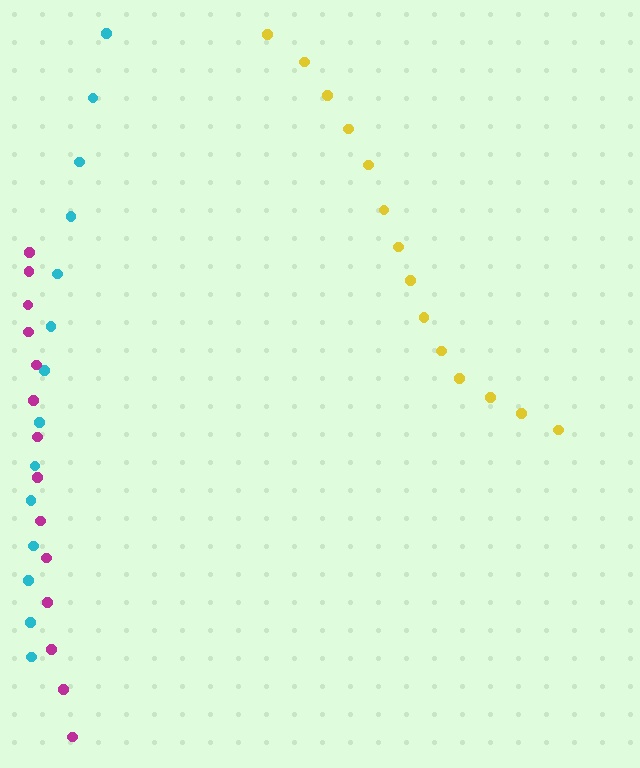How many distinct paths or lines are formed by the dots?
There are 3 distinct paths.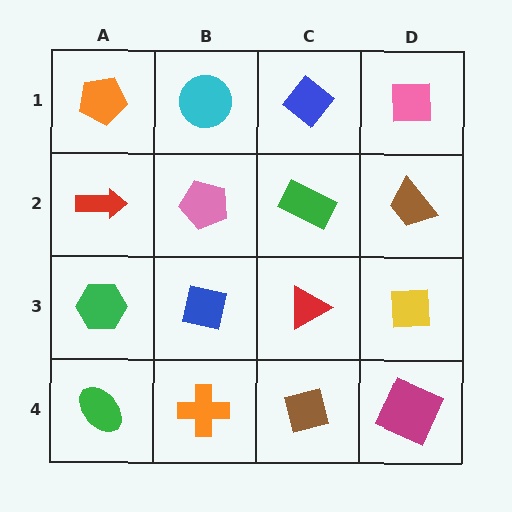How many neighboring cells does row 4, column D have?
2.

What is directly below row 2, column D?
A yellow square.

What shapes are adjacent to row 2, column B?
A cyan circle (row 1, column B), a blue square (row 3, column B), a red arrow (row 2, column A), a green rectangle (row 2, column C).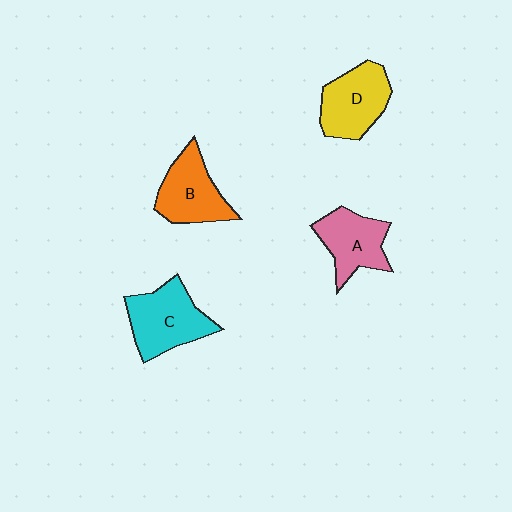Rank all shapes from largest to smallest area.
From largest to smallest: C (cyan), D (yellow), B (orange), A (pink).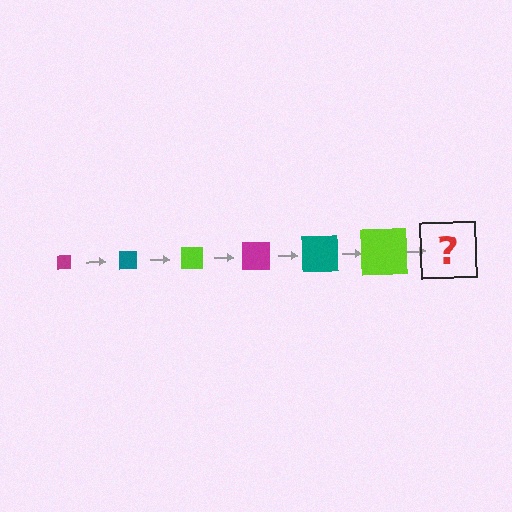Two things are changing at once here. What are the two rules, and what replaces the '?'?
The two rules are that the square grows larger each step and the color cycles through magenta, teal, and lime. The '?' should be a magenta square, larger than the previous one.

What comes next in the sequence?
The next element should be a magenta square, larger than the previous one.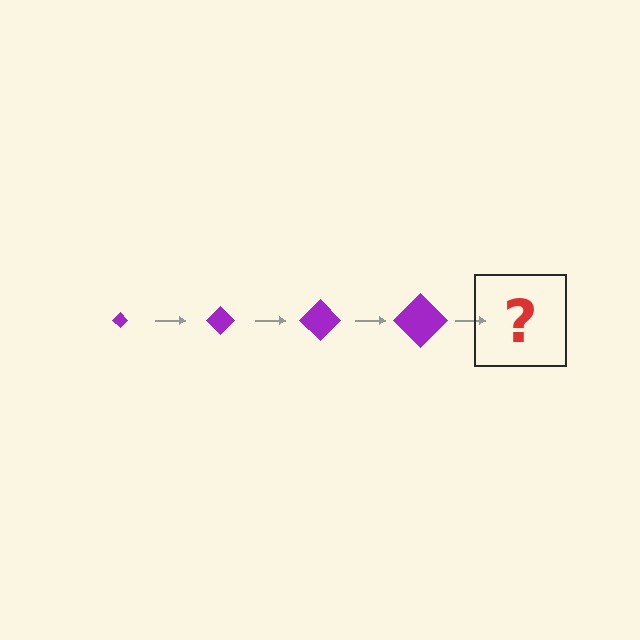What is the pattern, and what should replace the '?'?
The pattern is that the diamond gets progressively larger each step. The '?' should be a purple diamond, larger than the previous one.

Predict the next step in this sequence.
The next step is a purple diamond, larger than the previous one.